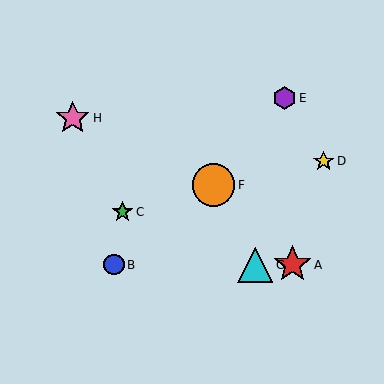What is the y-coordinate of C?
Object C is at y≈212.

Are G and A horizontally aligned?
Yes, both are at y≈265.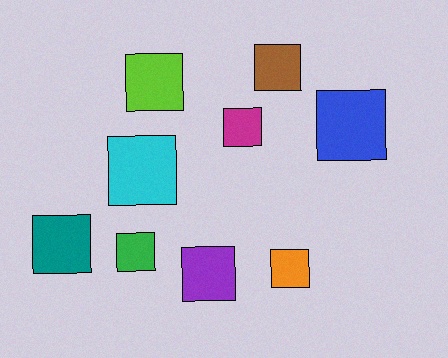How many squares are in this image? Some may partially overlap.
There are 9 squares.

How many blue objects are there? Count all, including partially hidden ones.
There is 1 blue object.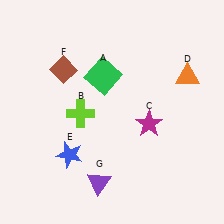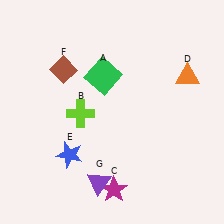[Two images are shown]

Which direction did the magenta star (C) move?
The magenta star (C) moved down.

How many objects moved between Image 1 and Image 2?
1 object moved between the two images.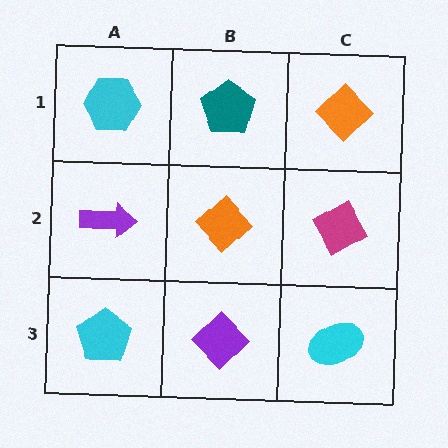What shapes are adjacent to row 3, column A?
A purple arrow (row 2, column A), a purple diamond (row 3, column B).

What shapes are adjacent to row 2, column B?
A teal pentagon (row 1, column B), a purple diamond (row 3, column B), a purple arrow (row 2, column A), a magenta diamond (row 2, column C).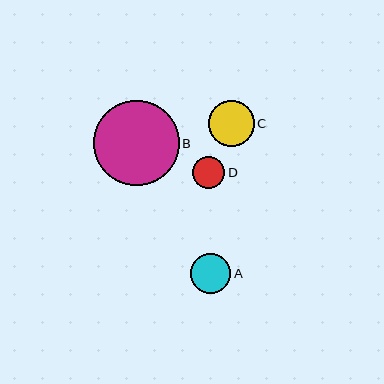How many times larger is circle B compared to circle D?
Circle B is approximately 2.7 times the size of circle D.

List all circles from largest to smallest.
From largest to smallest: B, C, A, D.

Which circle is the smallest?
Circle D is the smallest with a size of approximately 32 pixels.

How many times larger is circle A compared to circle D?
Circle A is approximately 1.3 times the size of circle D.